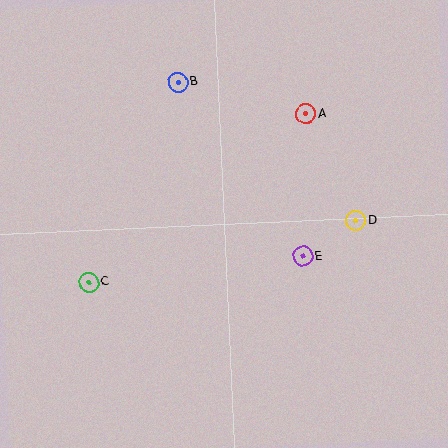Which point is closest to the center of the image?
Point E at (303, 256) is closest to the center.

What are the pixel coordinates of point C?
Point C is at (89, 282).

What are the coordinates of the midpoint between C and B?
The midpoint between C and B is at (133, 182).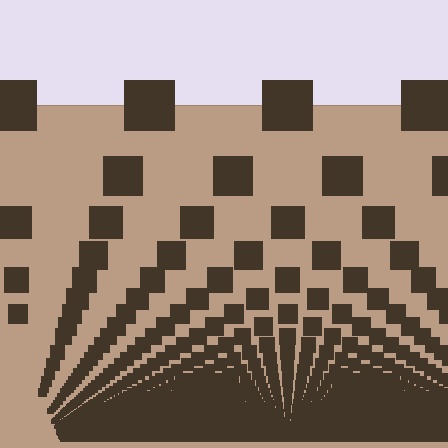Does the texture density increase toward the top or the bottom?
Density increases toward the bottom.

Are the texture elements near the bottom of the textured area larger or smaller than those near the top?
Smaller. The gradient is inverted — elements near the bottom are smaller and denser.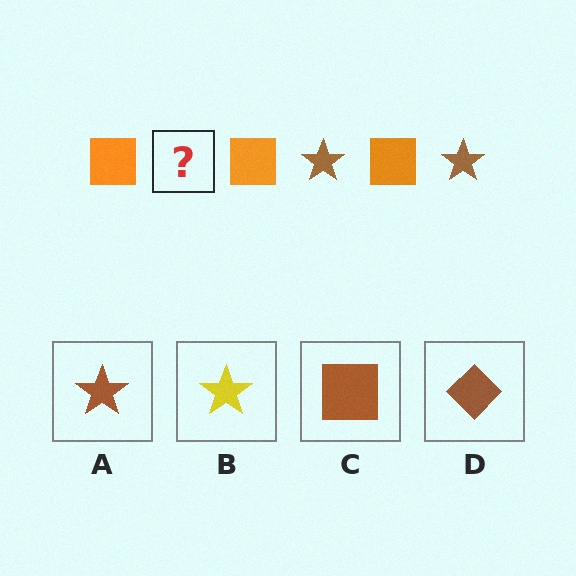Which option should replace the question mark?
Option A.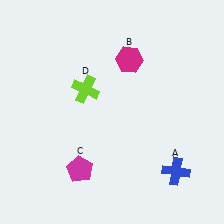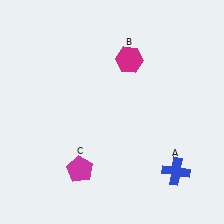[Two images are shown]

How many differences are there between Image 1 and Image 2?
There is 1 difference between the two images.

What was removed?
The lime cross (D) was removed in Image 2.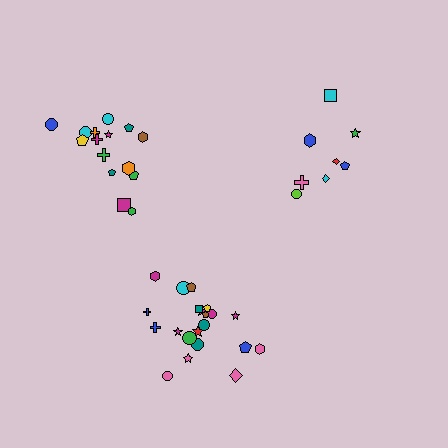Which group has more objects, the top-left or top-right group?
The top-left group.